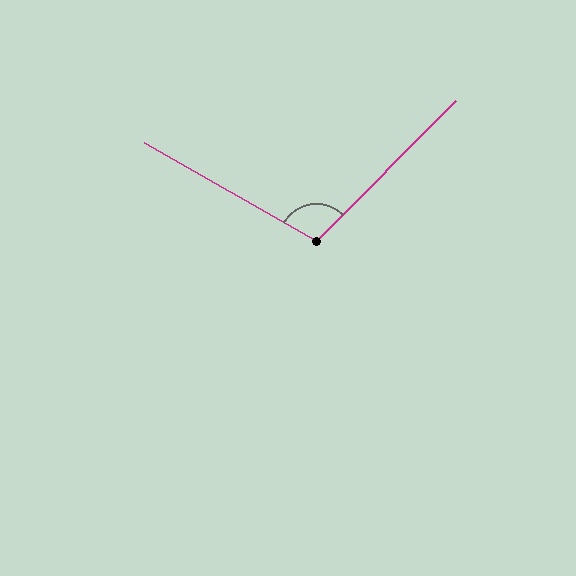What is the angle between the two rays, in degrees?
Approximately 105 degrees.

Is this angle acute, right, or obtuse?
It is obtuse.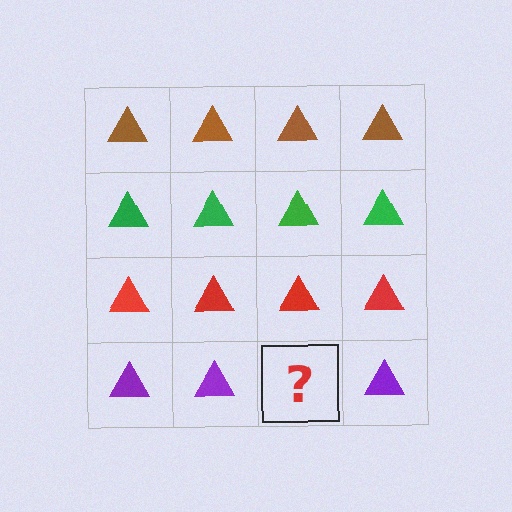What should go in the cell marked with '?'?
The missing cell should contain a purple triangle.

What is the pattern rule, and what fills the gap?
The rule is that each row has a consistent color. The gap should be filled with a purple triangle.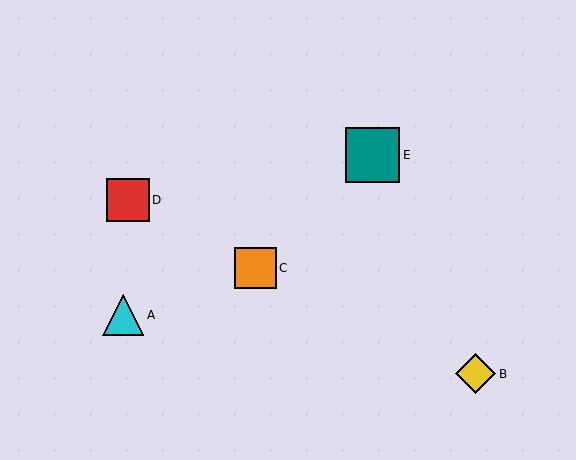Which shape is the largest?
The teal square (labeled E) is the largest.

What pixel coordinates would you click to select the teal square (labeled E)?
Click at (372, 155) to select the teal square E.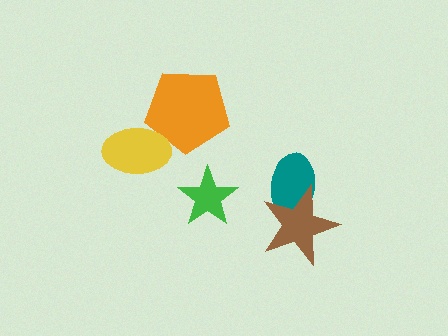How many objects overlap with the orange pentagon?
1 object overlaps with the orange pentagon.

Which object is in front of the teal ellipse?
The brown star is in front of the teal ellipse.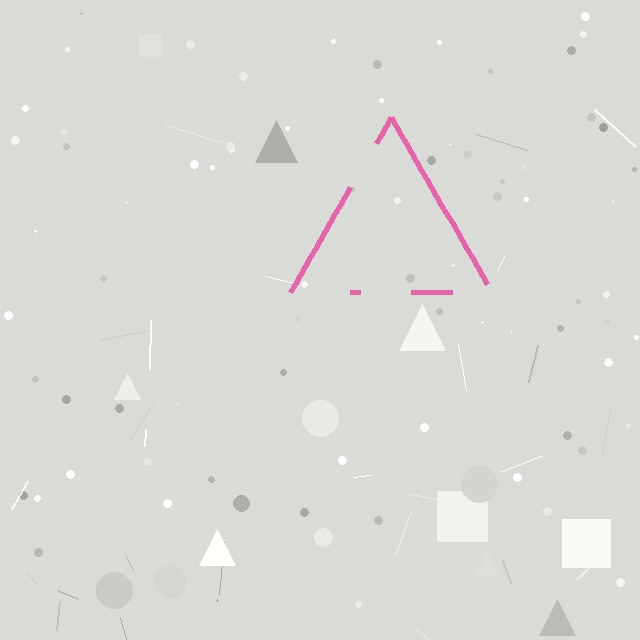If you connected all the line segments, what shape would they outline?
They would outline a triangle.